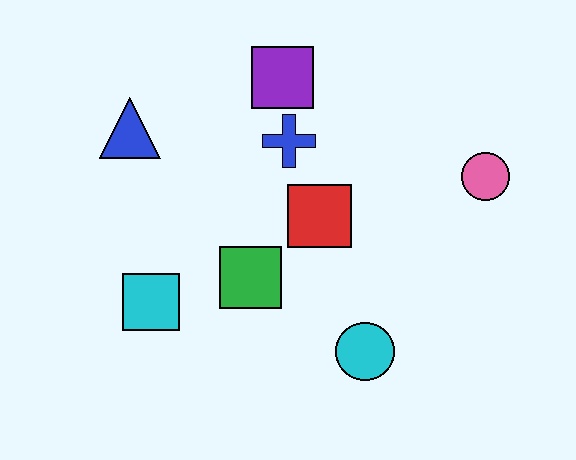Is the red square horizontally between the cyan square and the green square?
No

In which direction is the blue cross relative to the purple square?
The blue cross is below the purple square.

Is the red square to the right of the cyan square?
Yes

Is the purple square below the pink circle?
No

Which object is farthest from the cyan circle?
The blue triangle is farthest from the cyan circle.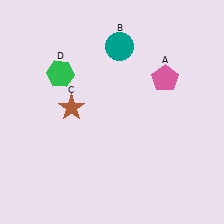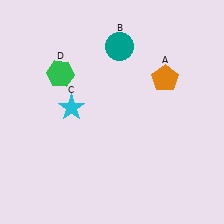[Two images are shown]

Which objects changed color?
A changed from pink to orange. C changed from brown to cyan.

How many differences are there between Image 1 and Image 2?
There are 2 differences between the two images.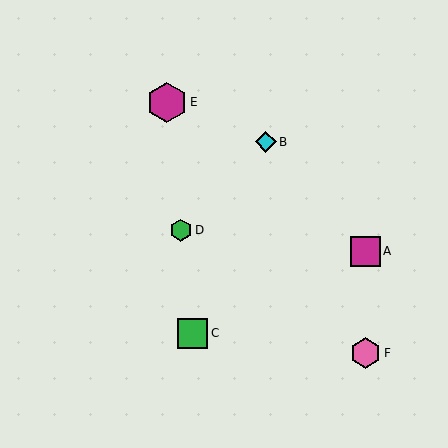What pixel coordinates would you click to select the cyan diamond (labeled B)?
Click at (266, 142) to select the cyan diamond B.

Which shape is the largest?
The magenta hexagon (labeled E) is the largest.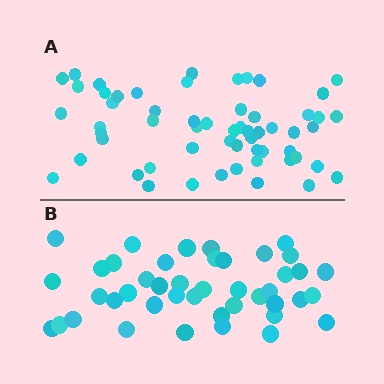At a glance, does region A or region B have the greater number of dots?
Region A (the top region) has more dots.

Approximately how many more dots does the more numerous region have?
Region A has approximately 15 more dots than region B.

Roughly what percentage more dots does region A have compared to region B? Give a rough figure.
About 35% more.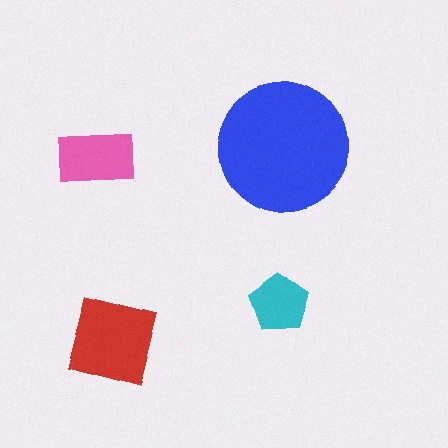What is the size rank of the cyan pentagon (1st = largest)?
4th.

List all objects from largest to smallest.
The blue circle, the red square, the pink rectangle, the cyan pentagon.